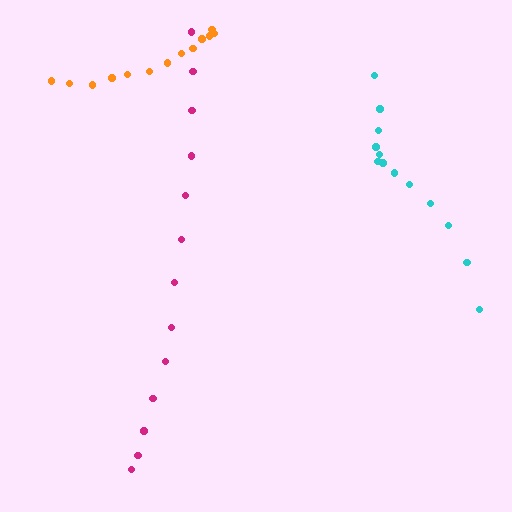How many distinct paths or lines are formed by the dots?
There are 3 distinct paths.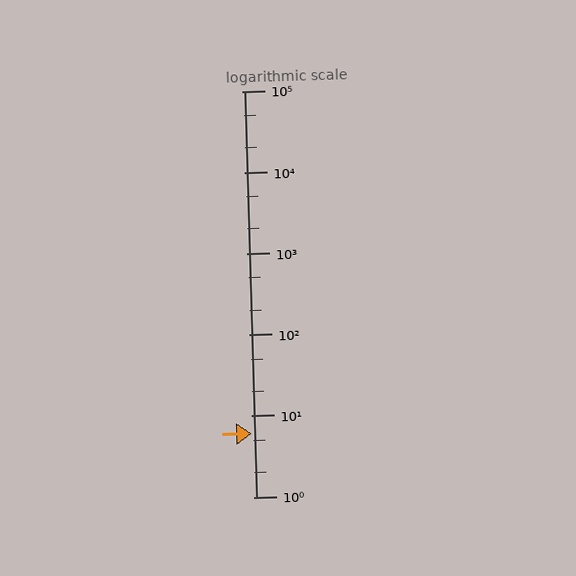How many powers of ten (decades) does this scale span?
The scale spans 5 decades, from 1 to 100000.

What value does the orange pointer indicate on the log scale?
The pointer indicates approximately 6.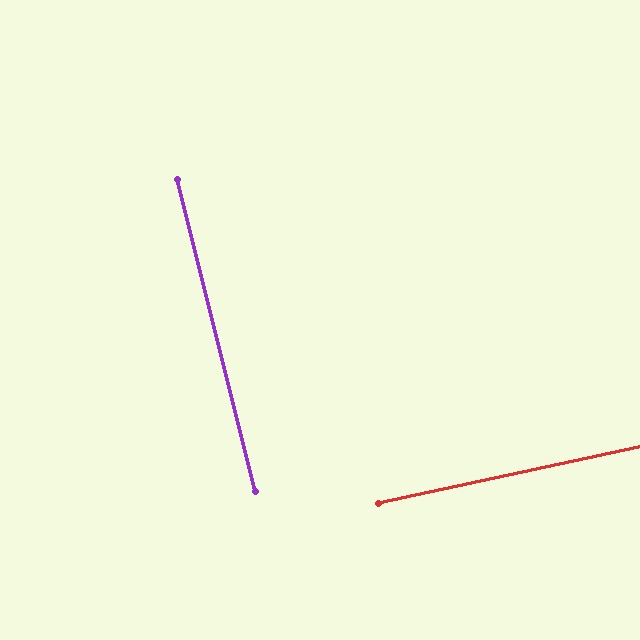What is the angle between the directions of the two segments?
Approximately 88 degrees.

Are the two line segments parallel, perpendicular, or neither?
Perpendicular — they meet at approximately 88°.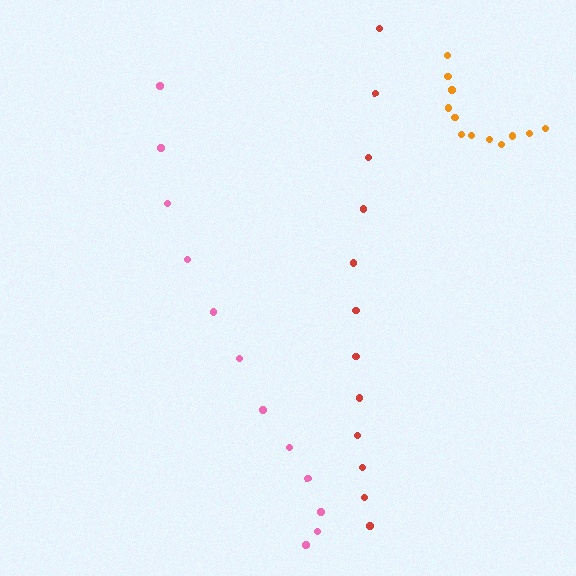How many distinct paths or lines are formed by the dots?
There are 3 distinct paths.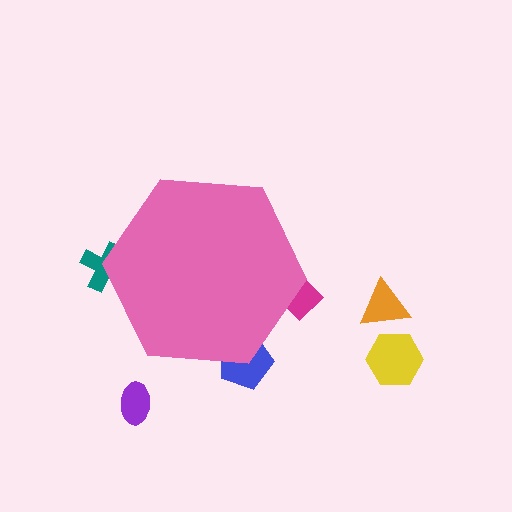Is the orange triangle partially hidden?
No, the orange triangle is fully visible.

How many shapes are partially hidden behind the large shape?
3 shapes are partially hidden.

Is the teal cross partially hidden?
Yes, the teal cross is partially hidden behind the pink hexagon.